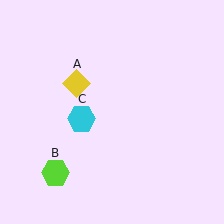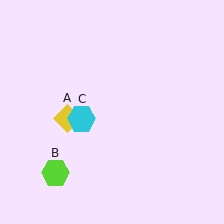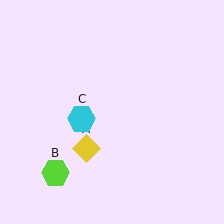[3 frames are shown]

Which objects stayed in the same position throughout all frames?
Lime hexagon (object B) and cyan hexagon (object C) remained stationary.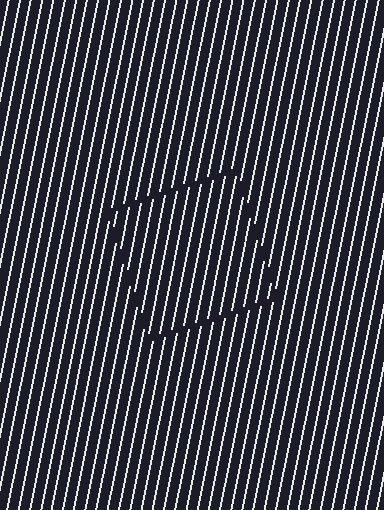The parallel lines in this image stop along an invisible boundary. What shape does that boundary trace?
An illusory square. The interior of the shape contains the same grating, shifted by half a period — the contour is defined by the phase discontinuity where line-ends from the inner and outer gratings abut.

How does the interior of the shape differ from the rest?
The interior of the shape contains the same grating, shifted by half a period — the contour is defined by the phase discontinuity where line-ends from the inner and outer gratings abut.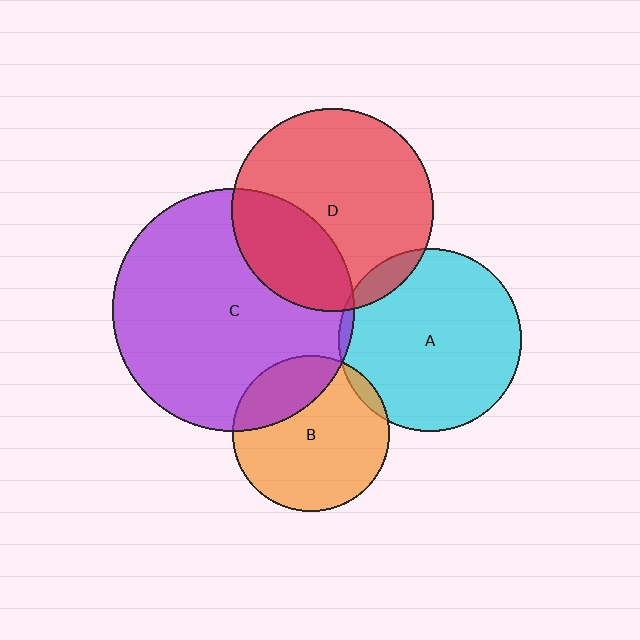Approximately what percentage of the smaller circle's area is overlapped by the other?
Approximately 5%.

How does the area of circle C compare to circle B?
Approximately 2.4 times.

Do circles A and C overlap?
Yes.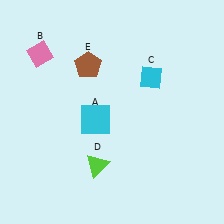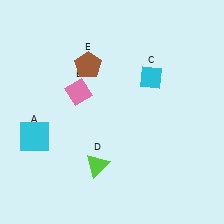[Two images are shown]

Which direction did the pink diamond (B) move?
The pink diamond (B) moved right.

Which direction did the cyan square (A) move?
The cyan square (A) moved left.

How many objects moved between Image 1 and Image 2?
2 objects moved between the two images.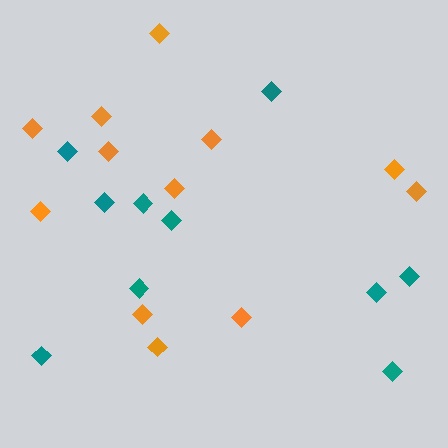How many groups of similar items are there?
There are 2 groups: one group of teal diamonds (10) and one group of orange diamonds (12).